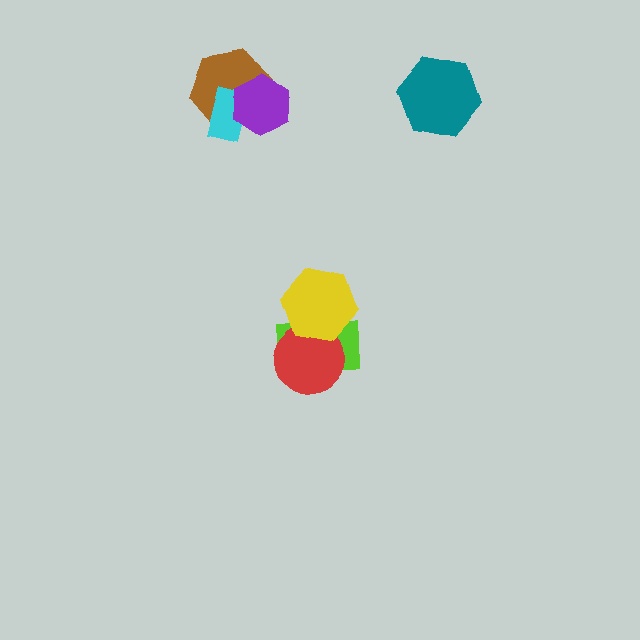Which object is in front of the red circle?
The yellow hexagon is in front of the red circle.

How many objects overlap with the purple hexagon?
2 objects overlap with the purple hexagon.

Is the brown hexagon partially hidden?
Yes, it is partially covered by another shape.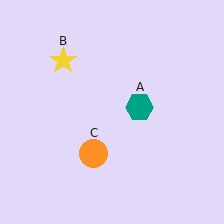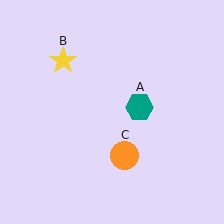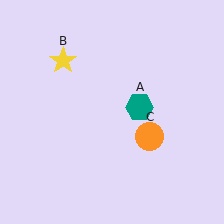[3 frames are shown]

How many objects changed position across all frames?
1 object changed position: orange circle (object C).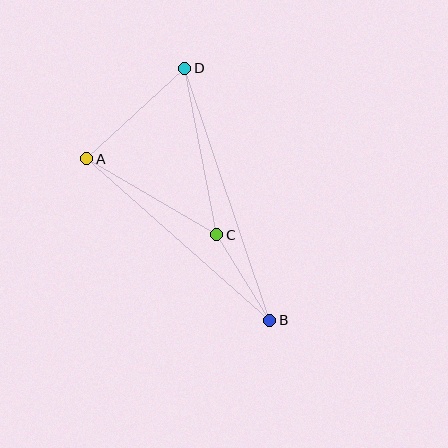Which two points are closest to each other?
Points B and C are closest to each other.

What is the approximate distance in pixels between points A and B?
The distance between A and B is approximately 244 pixels.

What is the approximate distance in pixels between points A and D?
The distance between A and D is approximately 133 pixels.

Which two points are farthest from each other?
Points B and D are farthest from each other.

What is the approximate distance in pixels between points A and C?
The distance between A and C is approximately 151 pixels.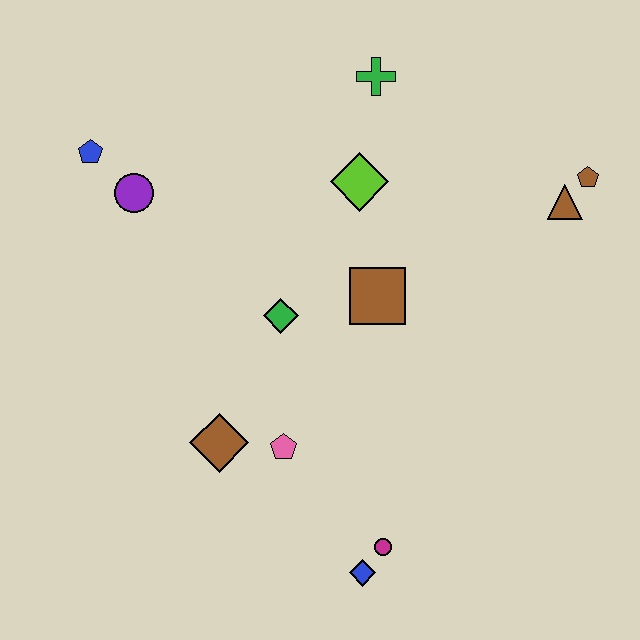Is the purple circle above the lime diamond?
No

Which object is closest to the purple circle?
The blue pentagon is closest to the purple circle.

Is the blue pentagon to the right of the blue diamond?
No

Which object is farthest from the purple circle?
The brown pentagon is farthest from the purple circle.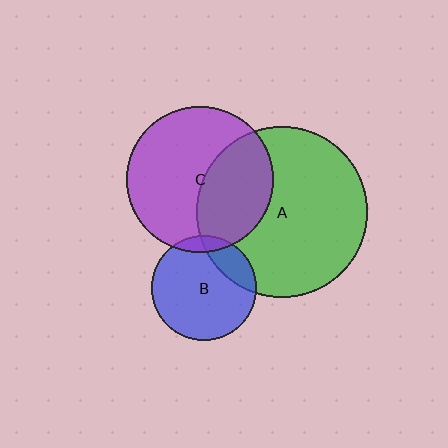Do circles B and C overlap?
Yes.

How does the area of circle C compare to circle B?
Approximately 2.0 times.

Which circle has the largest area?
Circle A (green).